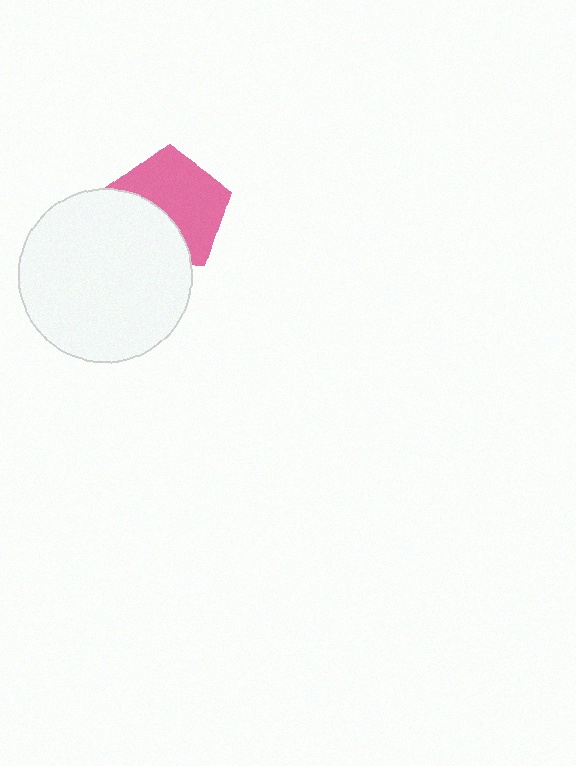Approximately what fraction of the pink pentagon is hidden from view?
Roughly 40% of the pink pentagon is hidden behind the white circle.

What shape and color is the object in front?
The object in front is a white circle.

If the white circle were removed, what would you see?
You would see the complete pink pentagon.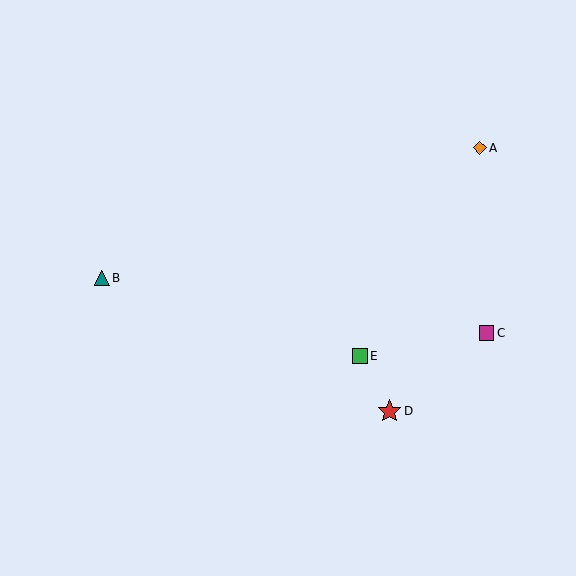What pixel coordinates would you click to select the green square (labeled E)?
Click at (360, 356) to select the green square E.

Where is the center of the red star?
The center of the red star is at (390, 411).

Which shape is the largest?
The red star (labeled D) is the largest.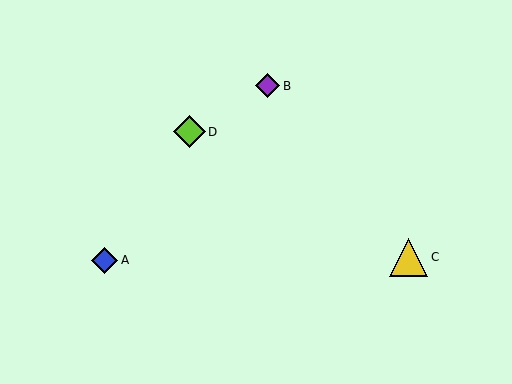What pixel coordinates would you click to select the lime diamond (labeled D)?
Click at (189, 132) to select the lime diamond D.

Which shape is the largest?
The yellow triangle (labeled C) is the largest.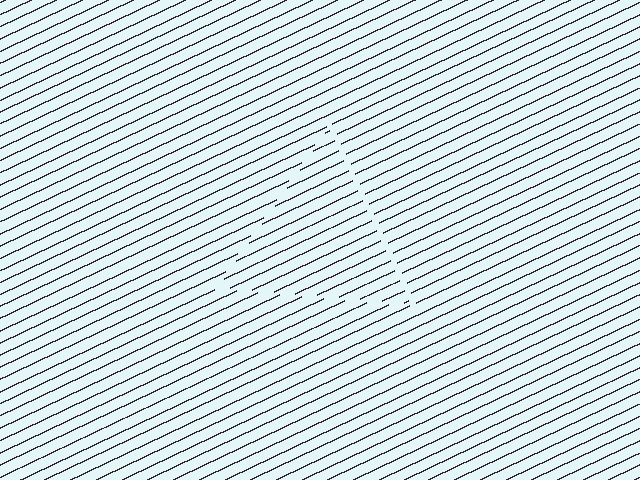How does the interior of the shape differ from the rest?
The interior of the shape contains the same grating, shifted by half a period — the contour is defined by the phase discontinuity where line-ends from the inner and outer gratings abut.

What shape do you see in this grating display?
An illusory triangle. The interior of the shape contains the same grating, shifted by half a period — the contour is defined by the phase discontinuity where line-ends from the inner and outer gratings abut.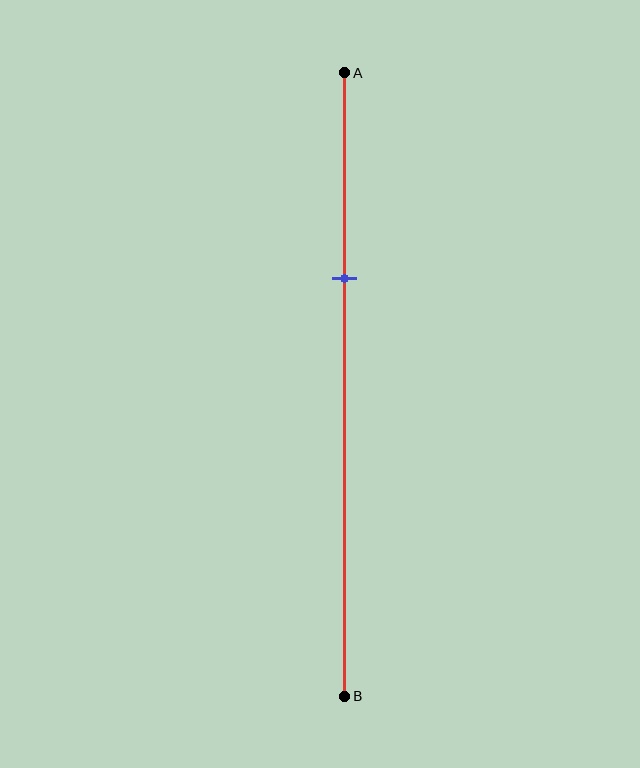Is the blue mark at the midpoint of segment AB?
No, the mark is at about 35% from A, not at the 50% midpoint.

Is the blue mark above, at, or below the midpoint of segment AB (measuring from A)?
The blue mark is above the midpoint of segment AB.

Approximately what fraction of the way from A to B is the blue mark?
The blue mark is approximately 35% of the way from A to B.